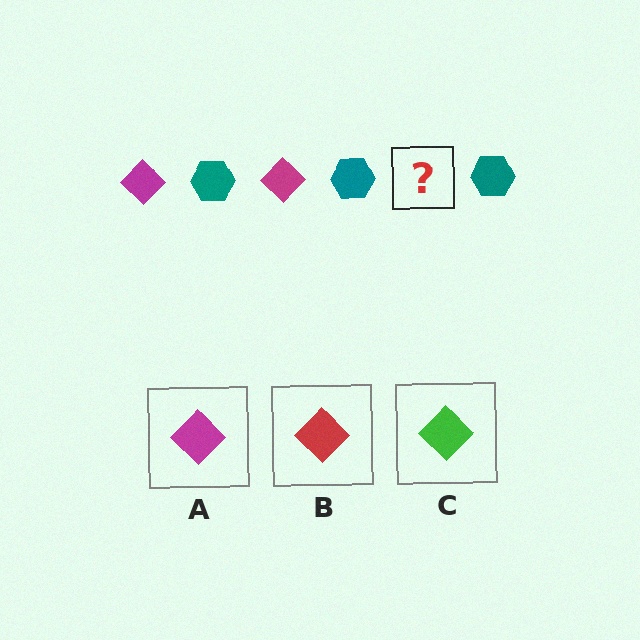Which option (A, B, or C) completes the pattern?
A.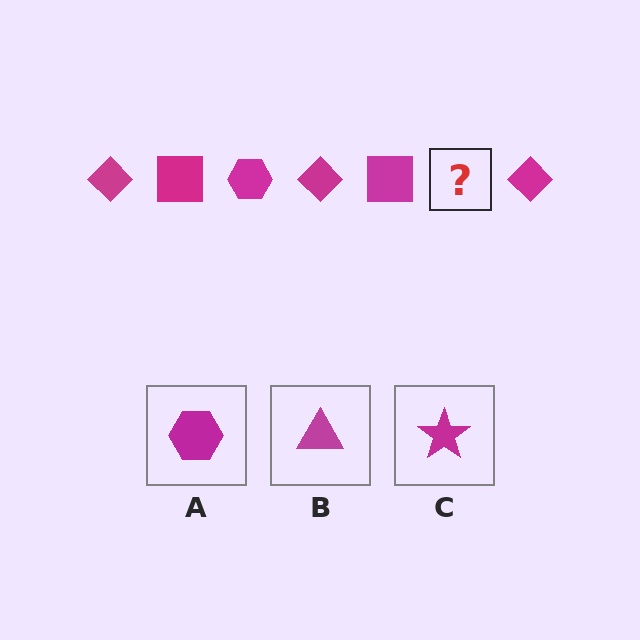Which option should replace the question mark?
Option A.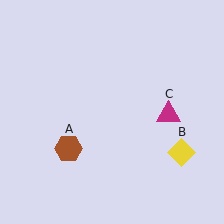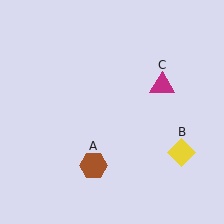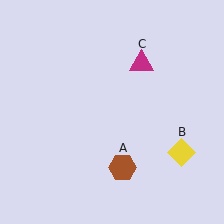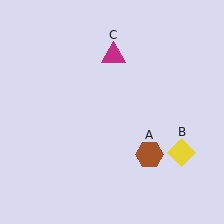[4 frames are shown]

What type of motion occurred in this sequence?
The brown hexagon (object A), magenta triangle (object C) rotated counterclockwise around the center of the scene.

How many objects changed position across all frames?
2 objects changed position: brown hexagon (object A), magenta triangle (object C).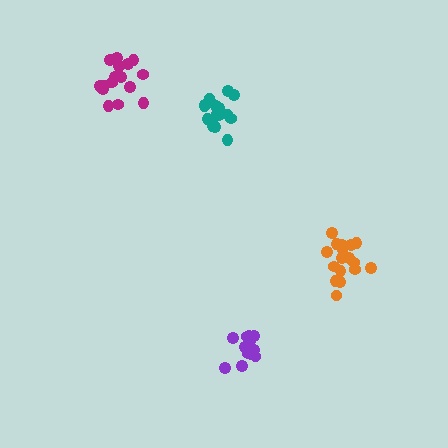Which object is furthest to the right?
The orange cluster is rightmost.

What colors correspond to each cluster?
The clusters are colored: orange, purple, teal, magenta.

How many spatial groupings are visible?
There are 4 spatial groupings.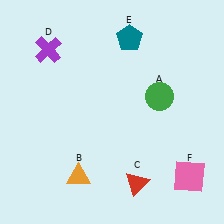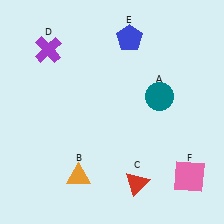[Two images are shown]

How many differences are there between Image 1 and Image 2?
There are 2 differences between the two images.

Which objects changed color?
A changed from green to teal. E changed from teal to blue.